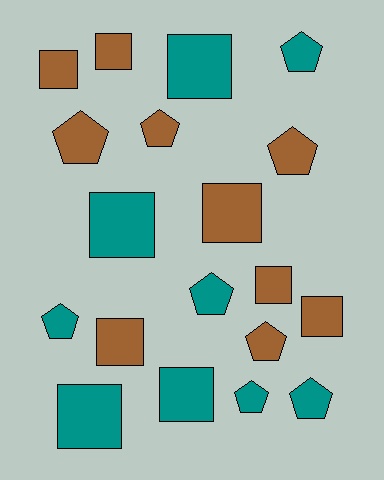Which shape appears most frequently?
Square, with 10 objects.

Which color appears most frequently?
Brown, with 10 objects.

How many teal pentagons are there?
There are 5 teal pentagons.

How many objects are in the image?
There are 19 objects.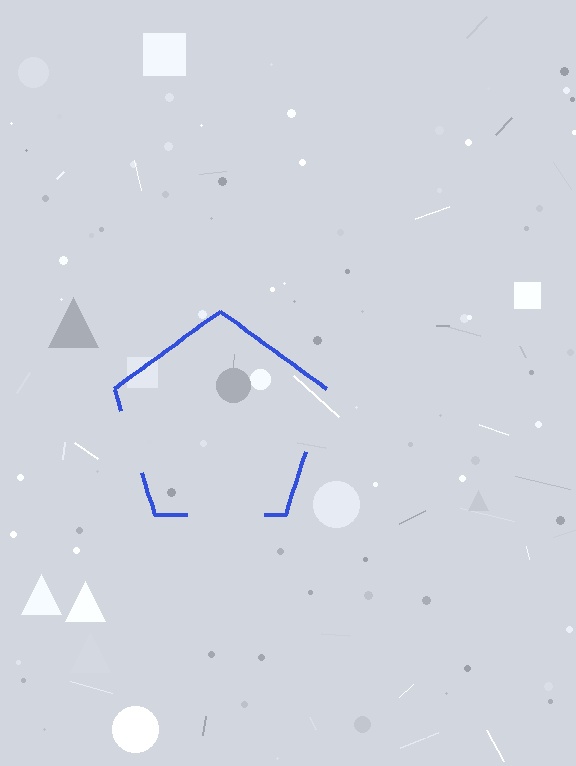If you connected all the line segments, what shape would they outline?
They would outline a pentagon.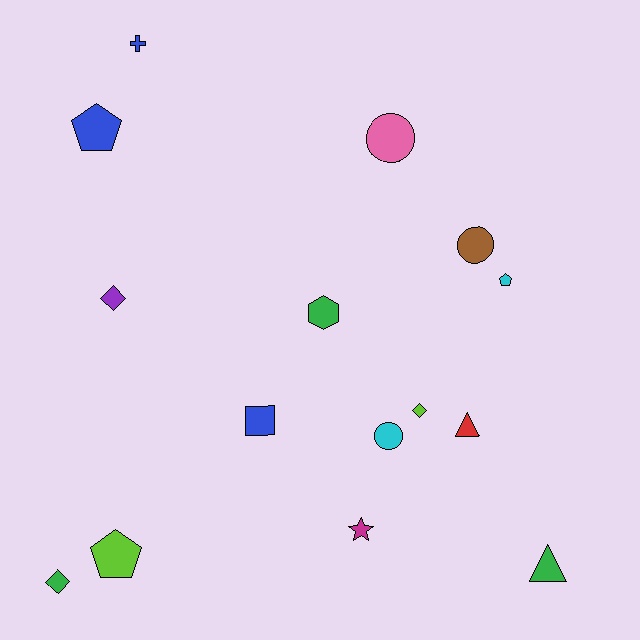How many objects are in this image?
There are 15 objects.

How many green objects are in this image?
There are 3 green objects.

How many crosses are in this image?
There is 1 cross.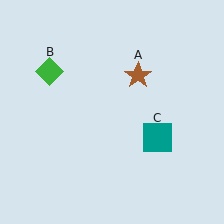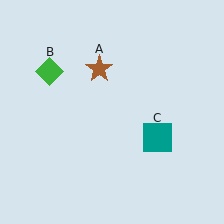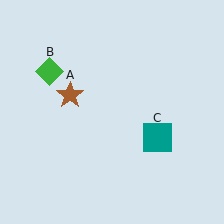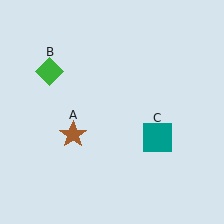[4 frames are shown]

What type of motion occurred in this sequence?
The brown star (object A) rotated counterclockwise around the center of the scene.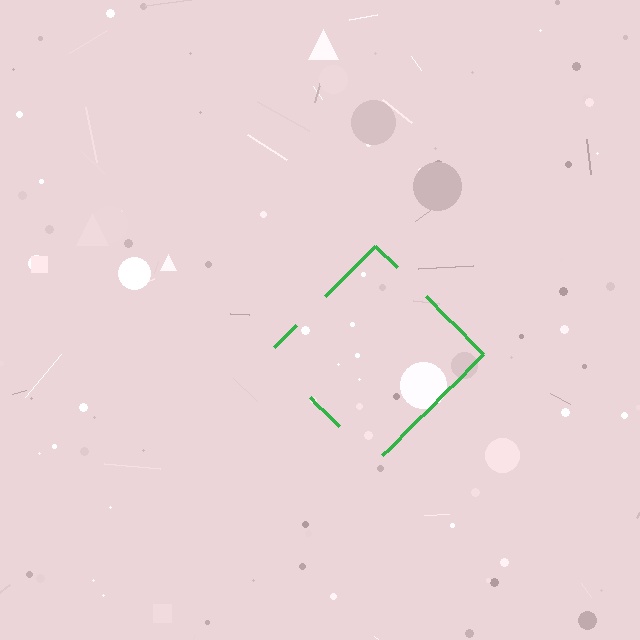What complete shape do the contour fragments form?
The contour fragments form a diamond.